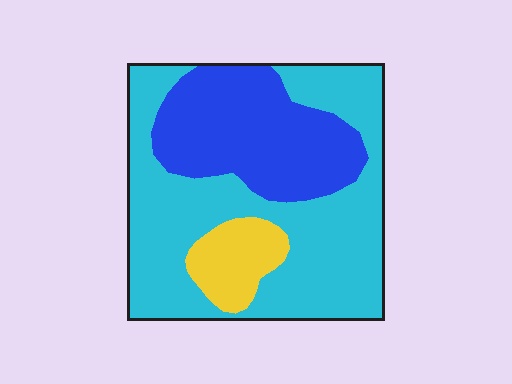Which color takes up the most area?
Cyan, at roughly 60%.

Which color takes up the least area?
Yellow, at roughly 10%.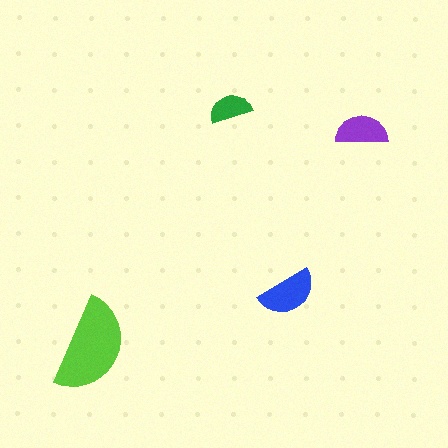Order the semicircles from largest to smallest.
the lime one, the blue one, the purple one, the green one.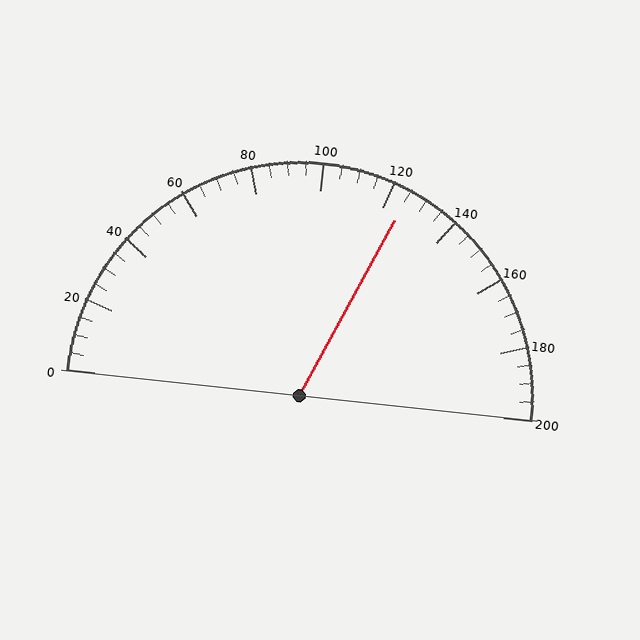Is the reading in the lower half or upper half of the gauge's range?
The reading is in the upper half of the range (0 to 200).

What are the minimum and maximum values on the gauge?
The gauge ranges from 0 to 200.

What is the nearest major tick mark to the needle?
The nearest major tick mark is 120.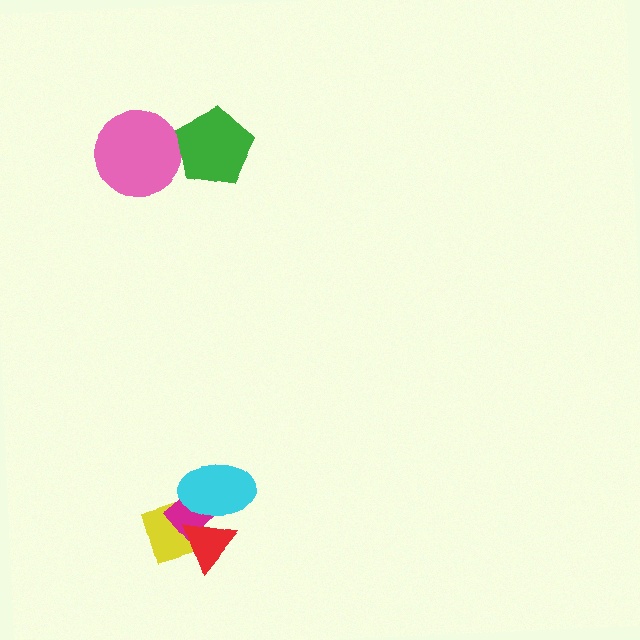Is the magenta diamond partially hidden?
Yes, it is partially covered by another shape.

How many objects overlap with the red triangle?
3 objects overlap with the red triangle.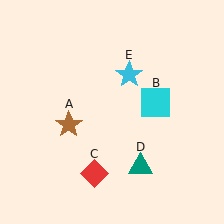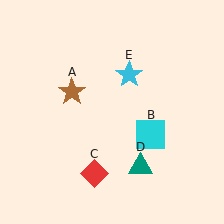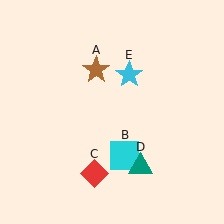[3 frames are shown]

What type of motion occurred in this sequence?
The brown star (object A), cyan square (object B) rotated clockwise around the center of the scene.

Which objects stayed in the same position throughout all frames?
Red diamond (object C) and teal triangle (object D) and cyan star (object E) remained stationary.